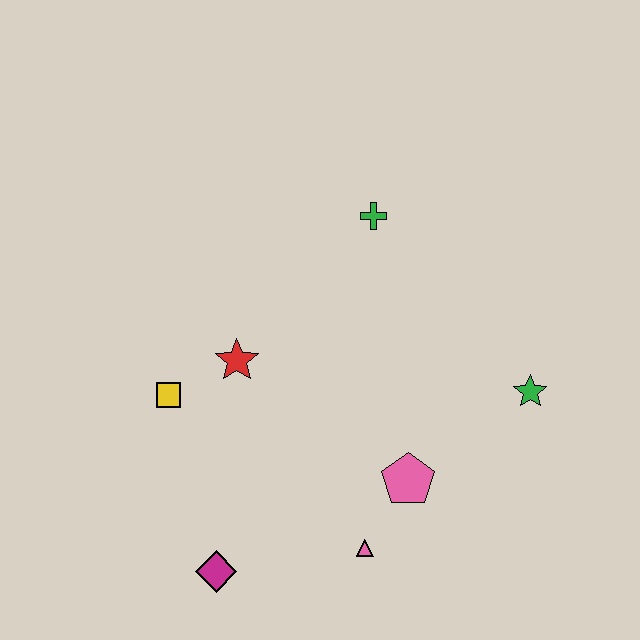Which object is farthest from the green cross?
The magenta diamond is farthest from the green cross.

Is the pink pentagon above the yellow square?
No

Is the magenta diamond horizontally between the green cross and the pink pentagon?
No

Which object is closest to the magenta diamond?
The pink triangle is closest to the magenta diamond.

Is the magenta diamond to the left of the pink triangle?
Yes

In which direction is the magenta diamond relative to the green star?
The magenta diamond is to the left of the green star.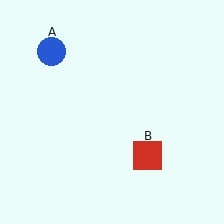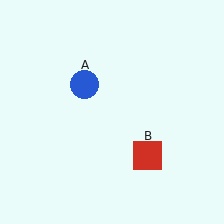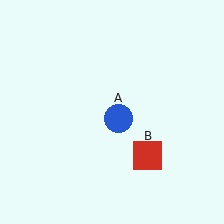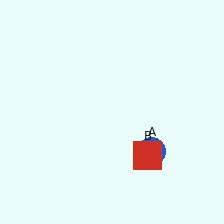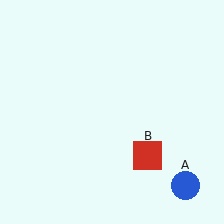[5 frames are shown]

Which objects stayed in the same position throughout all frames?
Red square (object B) remained stationary.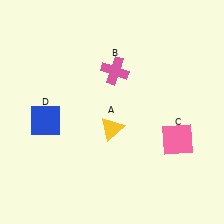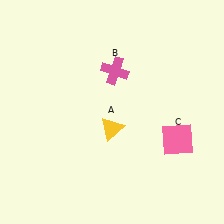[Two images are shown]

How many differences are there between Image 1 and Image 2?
There is 1 difference between the two images.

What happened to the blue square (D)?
The blue square (D) was removed in Image 2. It was in the bottom-left area of Image 1.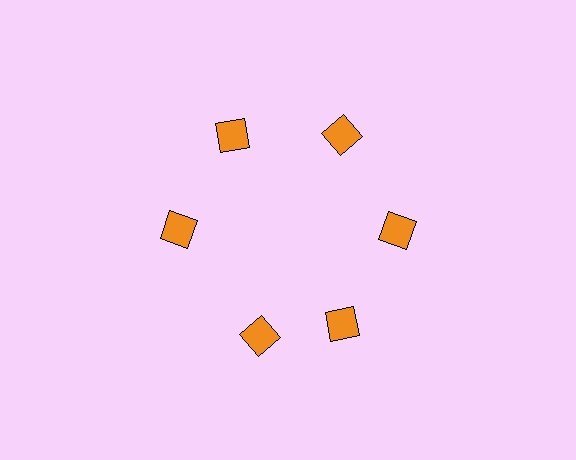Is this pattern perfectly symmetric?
No. The 6 orange squares are arranged in a ring, but one element near the 7 o'clock position is rotated out of alignment along the ring, breaking the 6-fold rotational symmetry.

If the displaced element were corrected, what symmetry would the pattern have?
It would have 6-fold rotational symmetry — the pattern would map onto itself every 60 degrees.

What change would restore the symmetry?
The symmetry would be restored by rotating it back into even spacing with its neighbors so that all 6 squares sit at equal angles and equal distance from the center.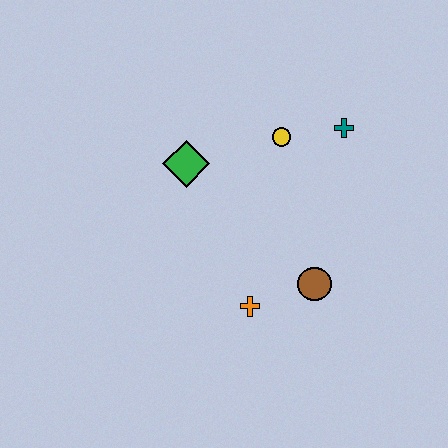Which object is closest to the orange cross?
The brown circle is closest to the orange cross.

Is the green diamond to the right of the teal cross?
No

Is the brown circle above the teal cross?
No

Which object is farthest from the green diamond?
The brown circle is farthest from the green diamond.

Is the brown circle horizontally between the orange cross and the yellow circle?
No